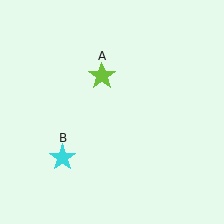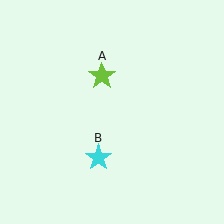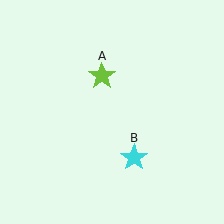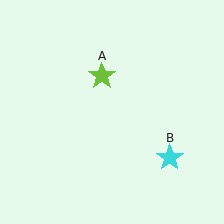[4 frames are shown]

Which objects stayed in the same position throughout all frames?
Lime star (object A) remained stationary.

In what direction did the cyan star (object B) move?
The cyan star (object B) moved right.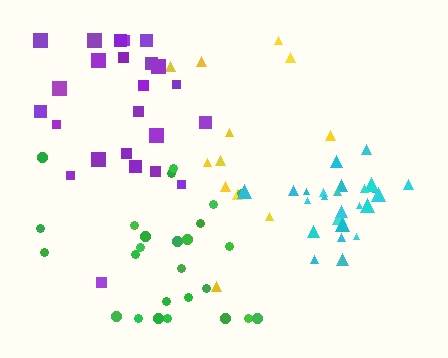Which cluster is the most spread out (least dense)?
Yellow.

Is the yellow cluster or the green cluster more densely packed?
Green.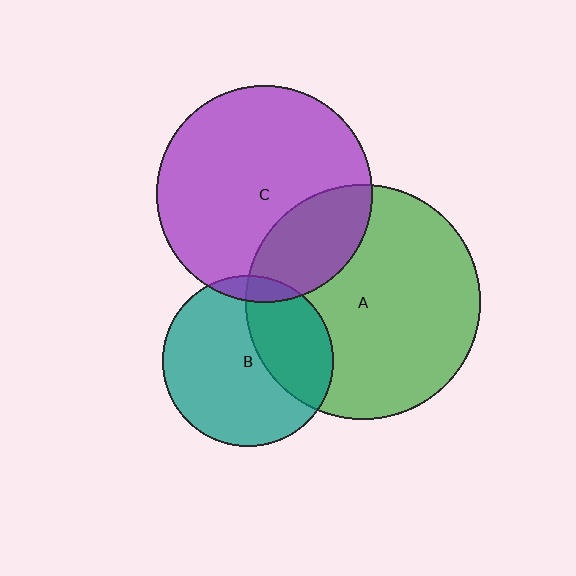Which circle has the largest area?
Circle A (green).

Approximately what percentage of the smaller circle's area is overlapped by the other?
Approximately 5%.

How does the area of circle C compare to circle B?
Approximately 1.6 times.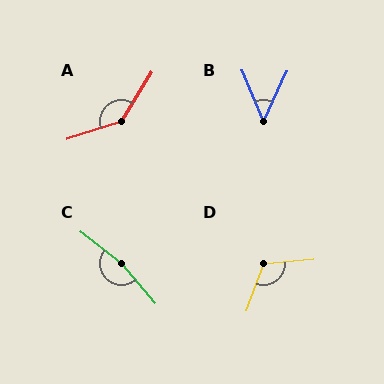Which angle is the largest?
C, at approximately 168 degrees.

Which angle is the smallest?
B, at approximately 47 degrees.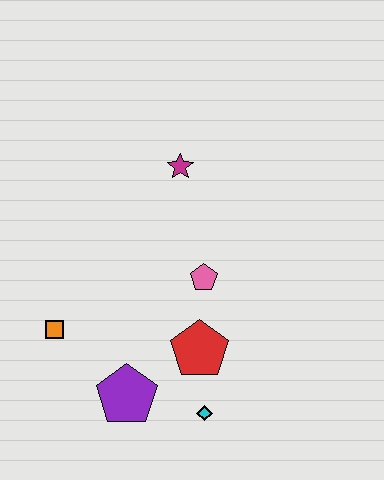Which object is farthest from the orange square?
The magenta star is farthest from the orange square.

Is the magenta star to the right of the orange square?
Yes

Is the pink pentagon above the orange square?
Yes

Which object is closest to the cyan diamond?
The red pentagon is closest to the cyan diamond.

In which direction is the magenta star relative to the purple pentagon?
The magenta star is above the purple pentagon.